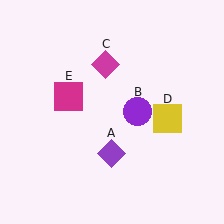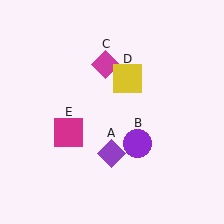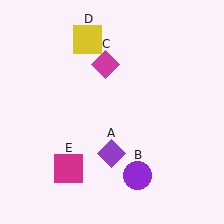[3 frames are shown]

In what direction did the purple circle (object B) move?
The purple circle (object B) moved down.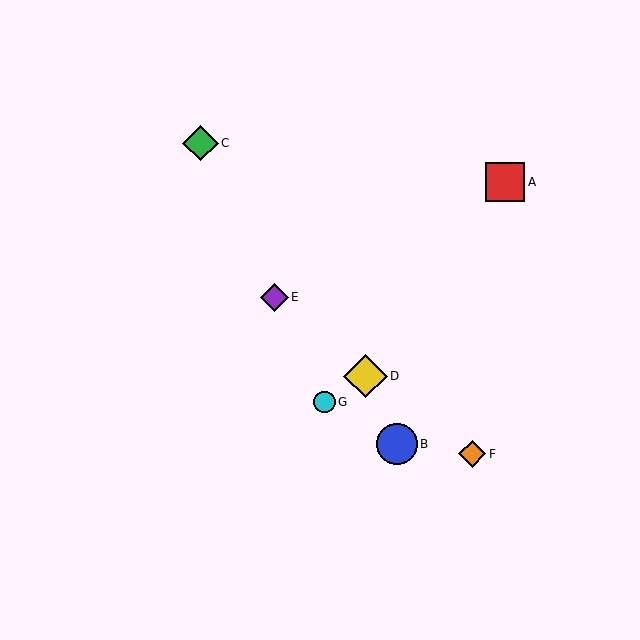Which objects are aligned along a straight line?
Objects C, E, G are aligned along a straight line.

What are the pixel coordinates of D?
Object D is at (365, 376).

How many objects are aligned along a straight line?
3 objects (C, E, G) are aligned along a straight line.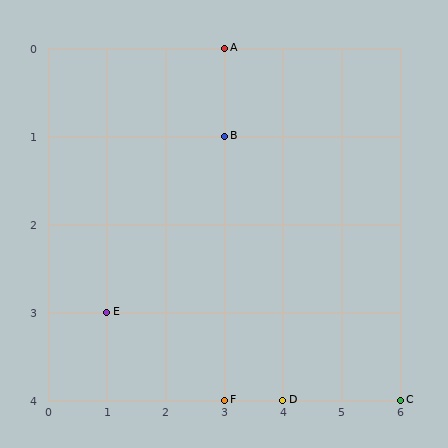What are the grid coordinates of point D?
Point D is at grid coordinates (4, 4).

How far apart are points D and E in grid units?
Points D and E are 3 columns and 1 row apart (about 3.2 grid units diagonally).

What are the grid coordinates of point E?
Point E is at grid coordinates (1, 3).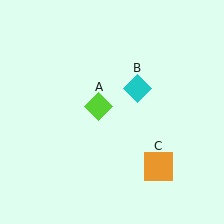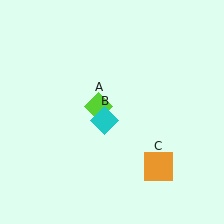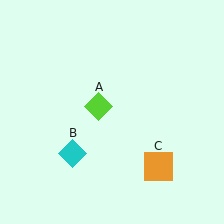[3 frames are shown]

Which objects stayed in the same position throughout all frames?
Lime diamond (object A) and orange square (object C) remained stationary.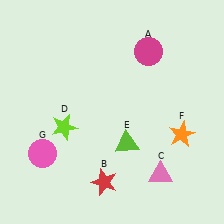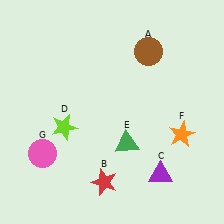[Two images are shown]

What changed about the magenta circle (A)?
In Image 1, A is magenta. In Image 2, it changed to brown.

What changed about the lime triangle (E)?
In Image 1, E is lime. In Image 2, it changed to green.